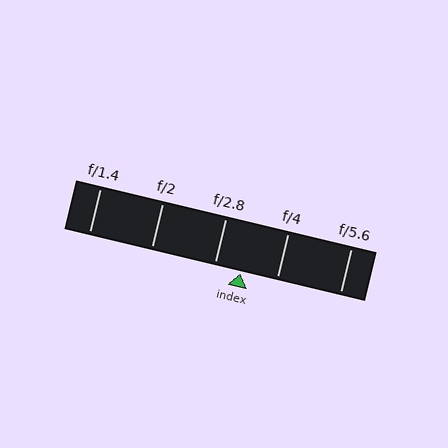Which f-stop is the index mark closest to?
The index mark is closest to f/2.8.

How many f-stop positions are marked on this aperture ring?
There are 5 f-stop positions marked.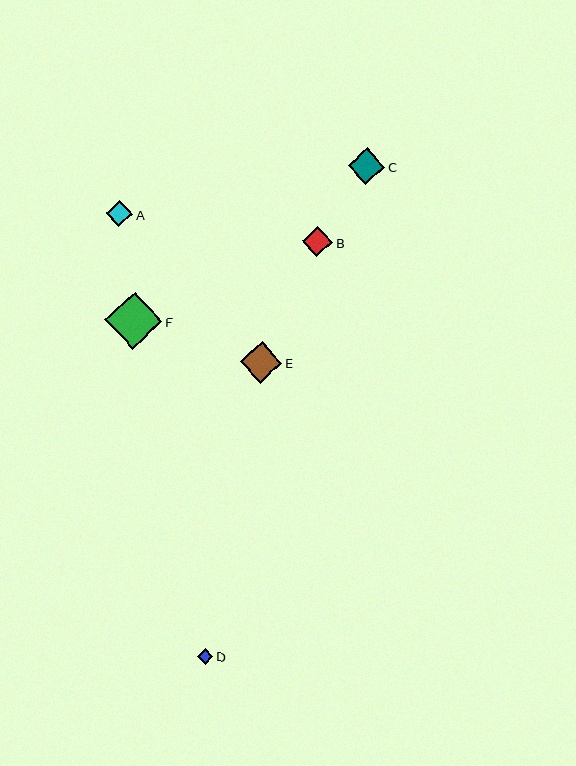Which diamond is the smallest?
Diamond D is the smallest with a size of approximately 15 pixels.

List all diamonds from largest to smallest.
From largest to smallest: F, E, C, B, A, D.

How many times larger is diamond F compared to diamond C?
Diamond F is approximately 1.6 times the size of diamond C.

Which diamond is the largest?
Diamond F is the largest with a size of approximately 57 pixels.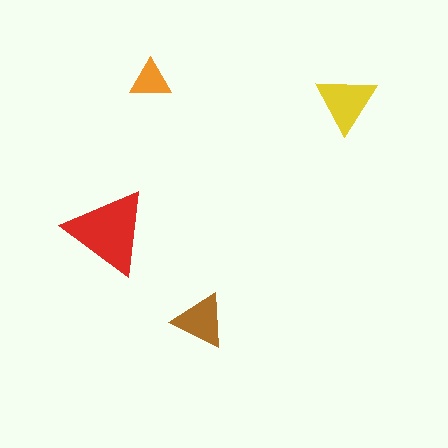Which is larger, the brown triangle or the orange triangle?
The brown one.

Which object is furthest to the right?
The yellow triangle is rightmost.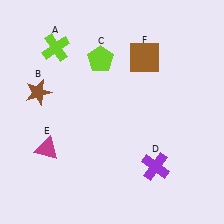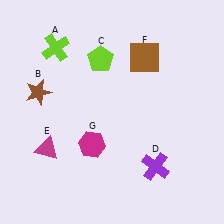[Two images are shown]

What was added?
A magenta hexagon (G) was added in Image 2.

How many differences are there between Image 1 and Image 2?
There is 1 difference between the two images.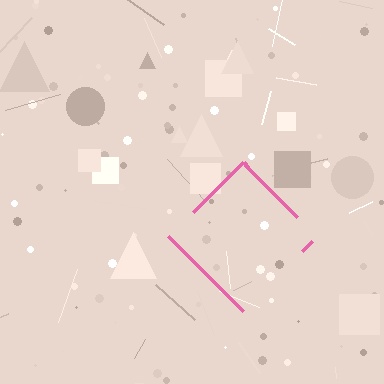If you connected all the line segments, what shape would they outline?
They would outline a diamond.